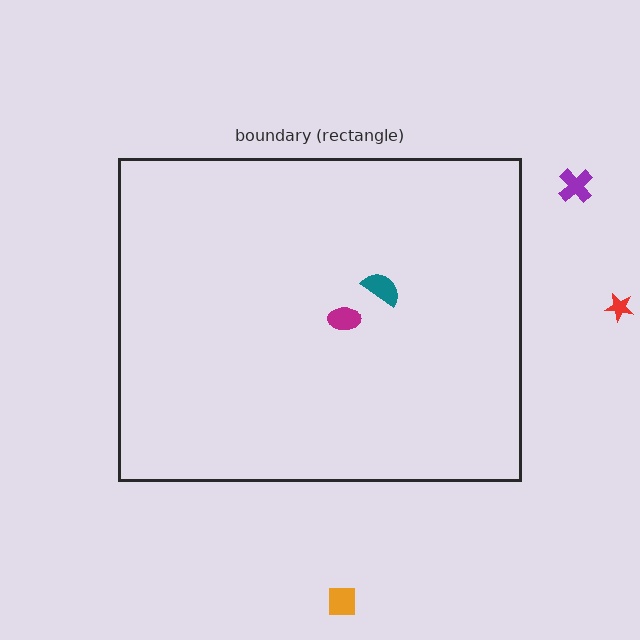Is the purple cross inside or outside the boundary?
Outside.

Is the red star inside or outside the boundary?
Outside.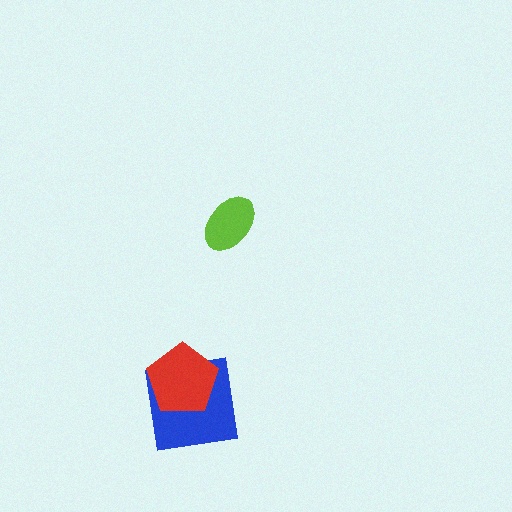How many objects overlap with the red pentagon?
1 object overlaps with the red pentagon.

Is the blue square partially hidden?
Yes, it is partially covered by another shape.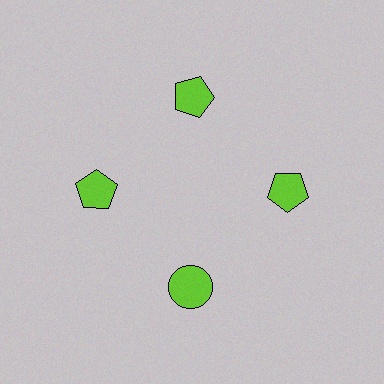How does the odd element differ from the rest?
It has a different shape: circle instead of pentagon.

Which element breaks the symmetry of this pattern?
The lime circle at roughly the 6 o'clock position breaks the symmetry. All other shapes are lime pentagons.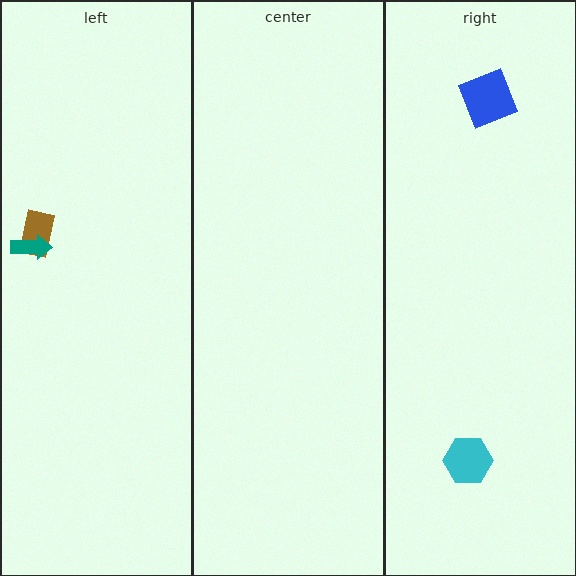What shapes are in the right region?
The blue square, the cyan hexagon.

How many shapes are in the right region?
2.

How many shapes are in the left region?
2.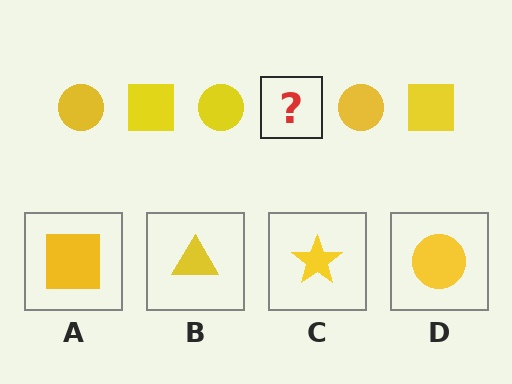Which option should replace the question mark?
Option A.